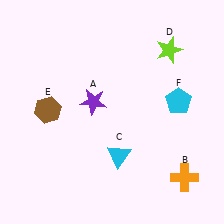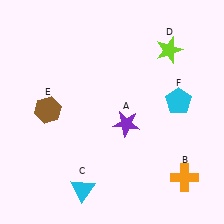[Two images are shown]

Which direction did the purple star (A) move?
The purple star (A) moved right.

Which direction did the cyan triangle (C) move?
The cyan triangle (C) moved left.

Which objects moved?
The objects that moved are: the purple star (A), the cyan triangle (C).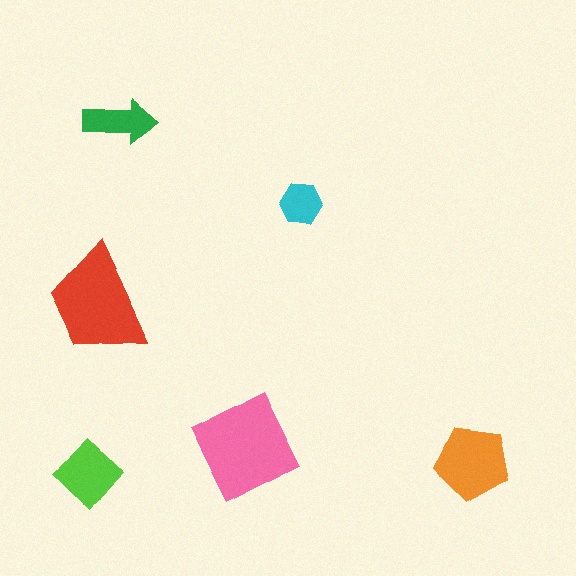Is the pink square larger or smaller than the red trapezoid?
Larger.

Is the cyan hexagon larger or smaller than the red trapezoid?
Smaller.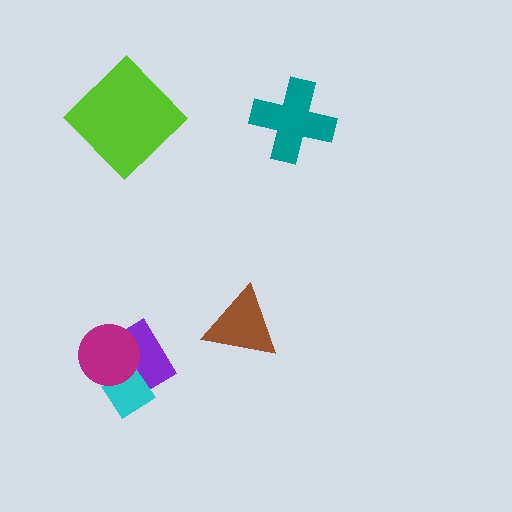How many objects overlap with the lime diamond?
0 objects overlap with the lime diamond.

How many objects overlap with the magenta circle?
2 objects overlap with the magenta circle.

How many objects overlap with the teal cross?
0 objects overlap with the teal cross.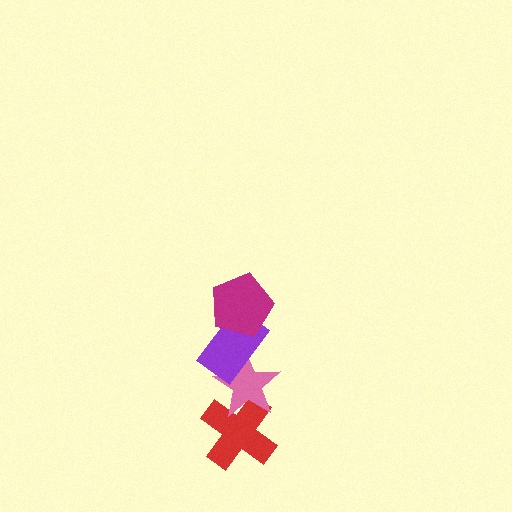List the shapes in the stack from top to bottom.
From top to bottom: the magenta pentagon, the purple rectangle, the pink star, the red cross.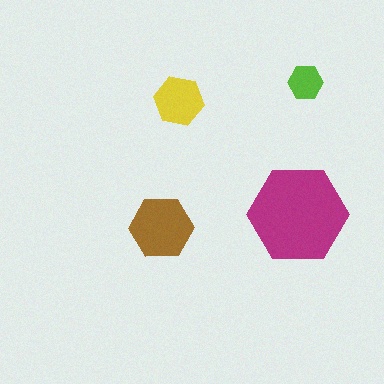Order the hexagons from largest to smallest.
the magenta one, the brown one, the yellow one, the lime one.